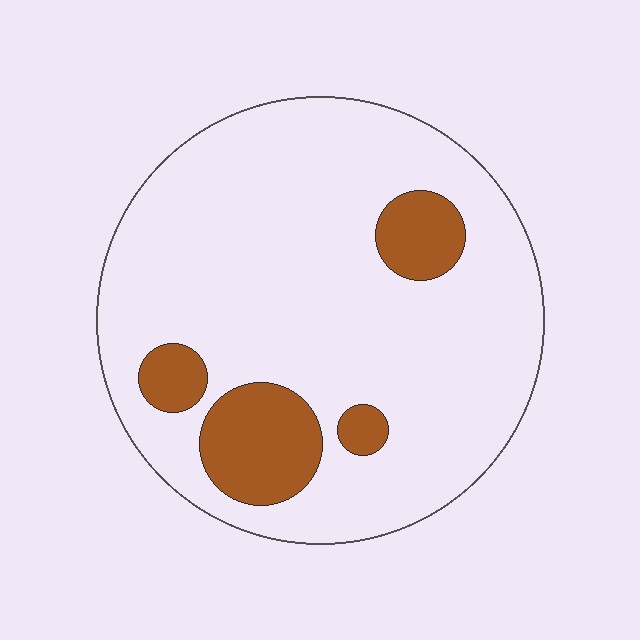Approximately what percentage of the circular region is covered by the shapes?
Approximately 15%.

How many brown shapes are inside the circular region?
4.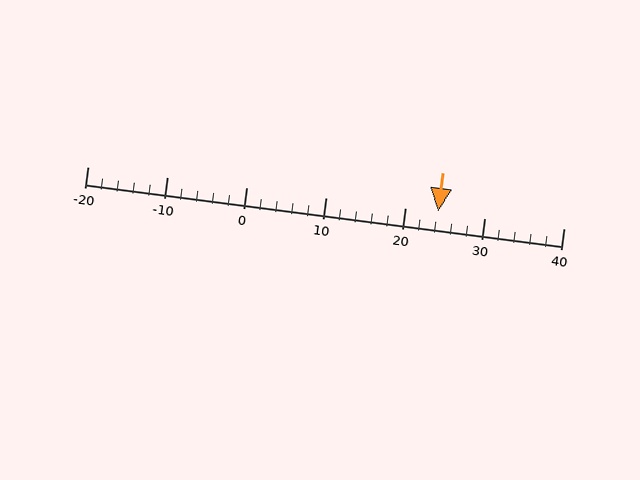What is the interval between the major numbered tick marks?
The major tick marks are spaced 10 units apart.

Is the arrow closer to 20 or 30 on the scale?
The arrow is closer to 20.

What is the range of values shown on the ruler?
The ruler shows values from -20 to 40.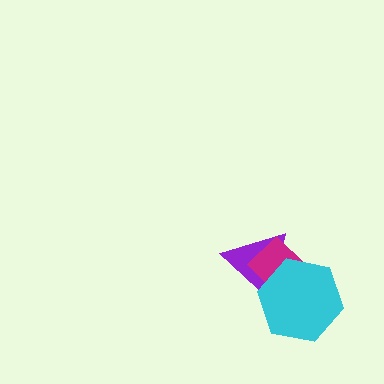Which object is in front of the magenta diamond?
The cyan hexagon is in front of the magenta diamond.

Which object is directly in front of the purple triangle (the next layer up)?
The magenta diamond is directly in front of the purple triangle.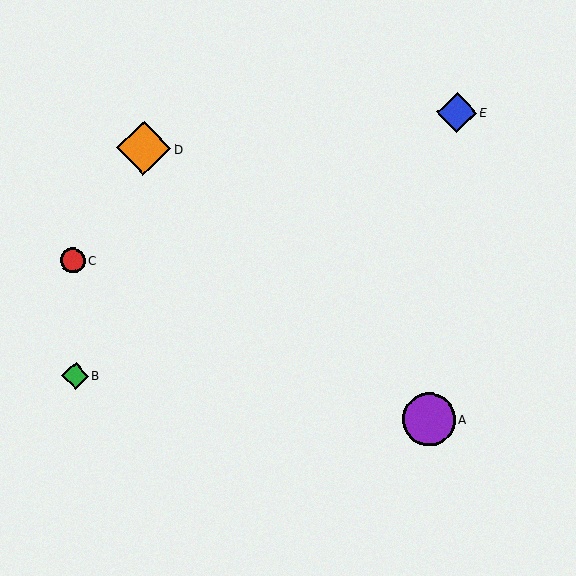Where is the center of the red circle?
The center of the red circle is at (73, 260).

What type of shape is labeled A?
Shape A is a purple circle.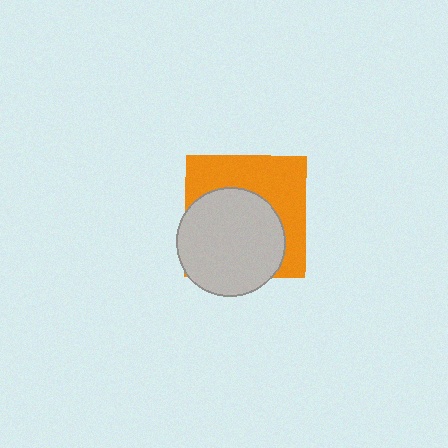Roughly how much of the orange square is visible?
About half of it is visible (roughly 46%).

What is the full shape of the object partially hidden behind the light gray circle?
The partially hidden object is an orange square.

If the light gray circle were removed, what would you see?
You would see the complete orange square.